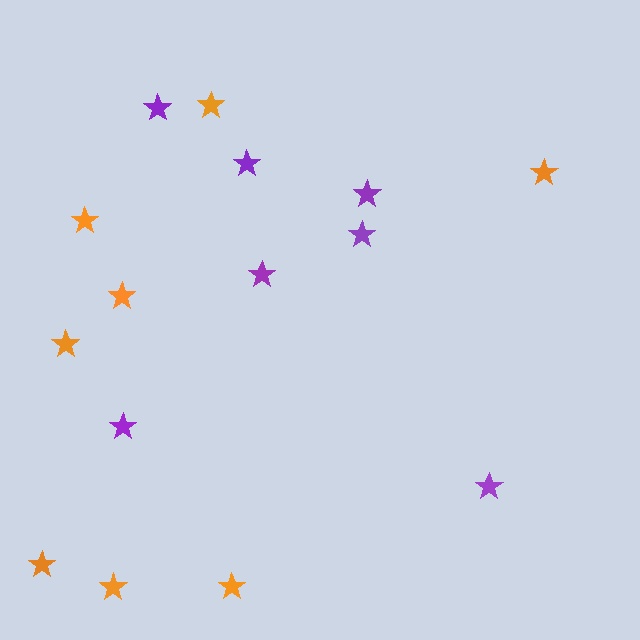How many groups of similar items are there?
There are 2 groups: one group of orange stars (8) and one group of purple stars (7).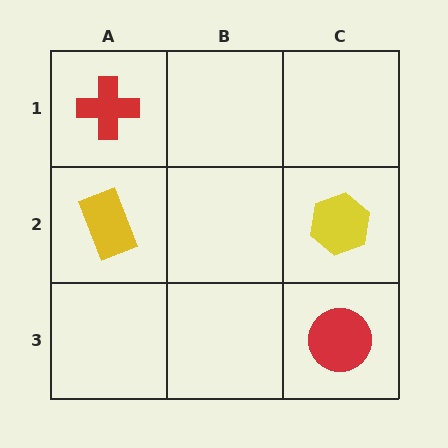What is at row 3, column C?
A red circle.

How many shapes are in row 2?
2 shapes.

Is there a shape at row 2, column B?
No, that cell is empty.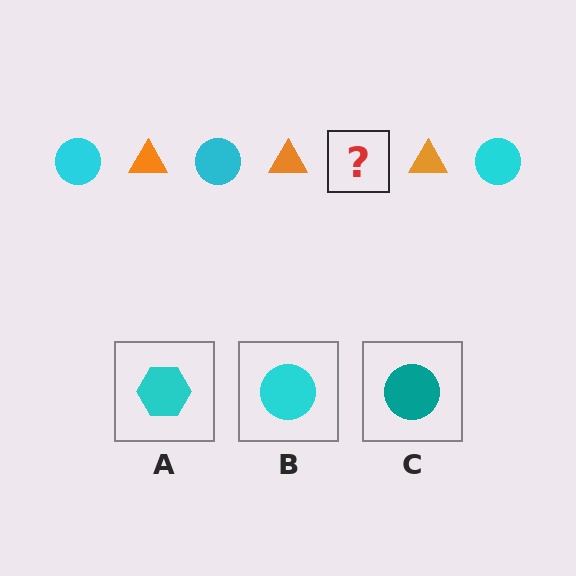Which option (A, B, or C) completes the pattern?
B.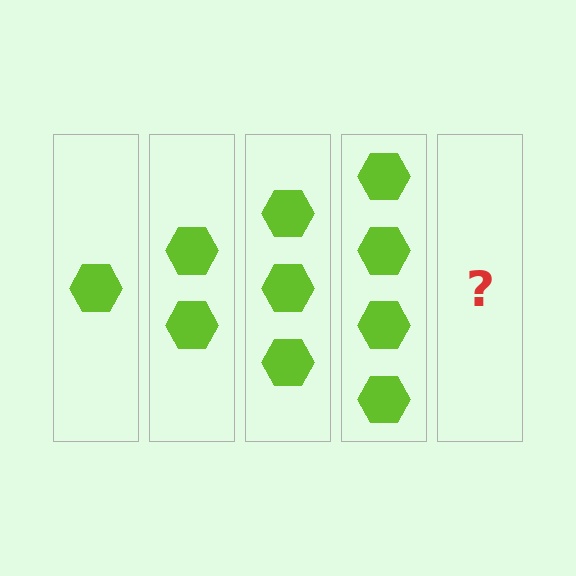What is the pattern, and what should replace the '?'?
The pattern is that each step adds one more hexagon. The '?' should be 5 hexagons.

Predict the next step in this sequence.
The next step is 5 hexagons.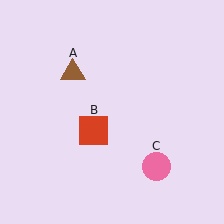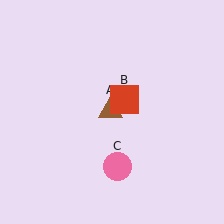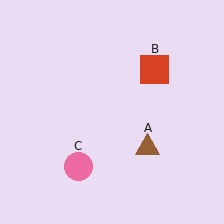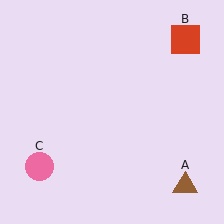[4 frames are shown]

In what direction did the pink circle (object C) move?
The pink circle (object C) moved left.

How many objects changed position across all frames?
3 objects changed position: brown triangle (object A), red square (object B), pink circle (object C).